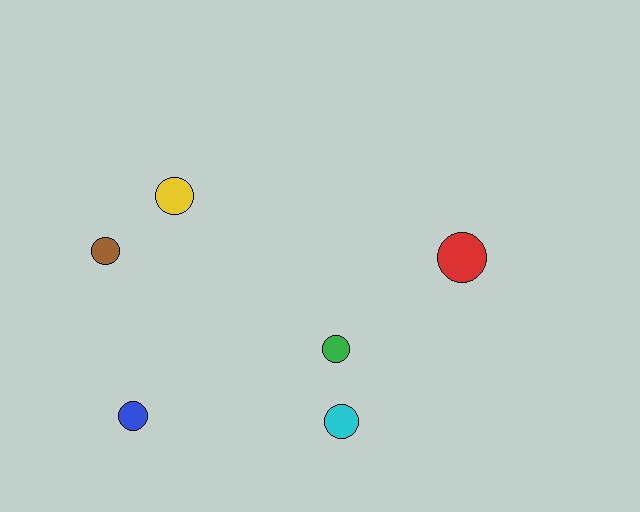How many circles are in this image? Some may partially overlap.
There are 6 circles.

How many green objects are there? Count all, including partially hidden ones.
There is 1 green object.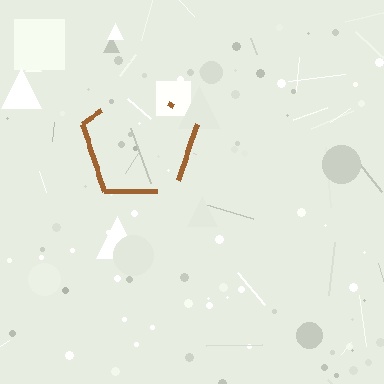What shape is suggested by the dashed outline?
The dashed outline suggests a pentagon.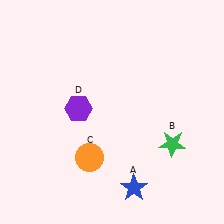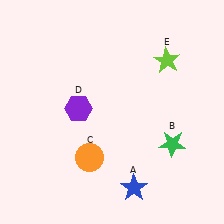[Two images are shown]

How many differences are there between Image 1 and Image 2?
There is 1 difference between the two images.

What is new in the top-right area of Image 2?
A lime star (E) was added in the top-right area of Image 2.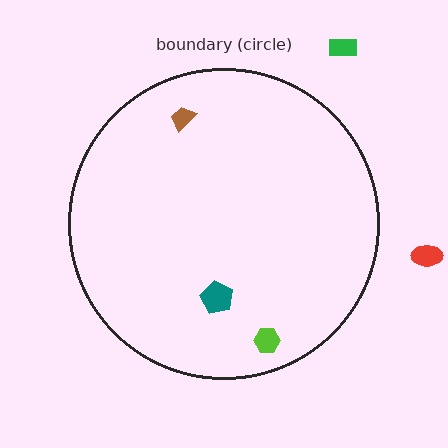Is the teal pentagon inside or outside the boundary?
Inside.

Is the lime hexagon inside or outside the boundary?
Inside.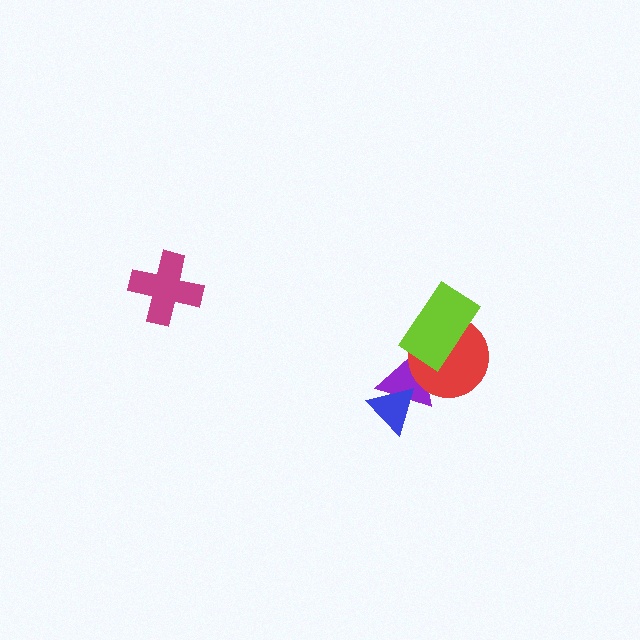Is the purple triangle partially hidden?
Yes, it is partially covered by another shape.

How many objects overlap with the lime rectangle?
2 objects overlap with the lime rectangle.